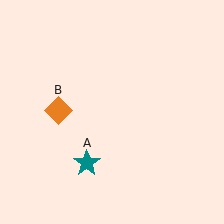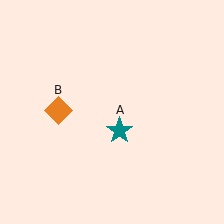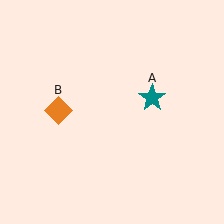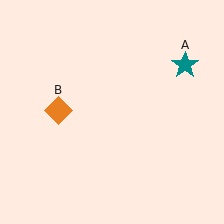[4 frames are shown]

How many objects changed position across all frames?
1 object changed position: teal star (object A).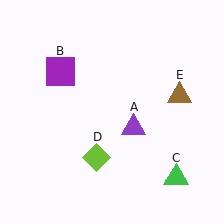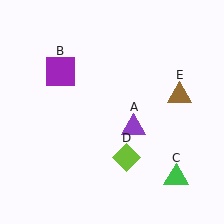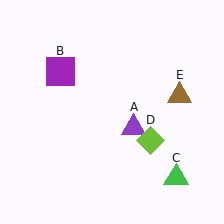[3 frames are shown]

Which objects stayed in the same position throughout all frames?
Purple triangle (object A) and purple square (object B) and green triangle (object C) and brown triangle (object E) remained stationary.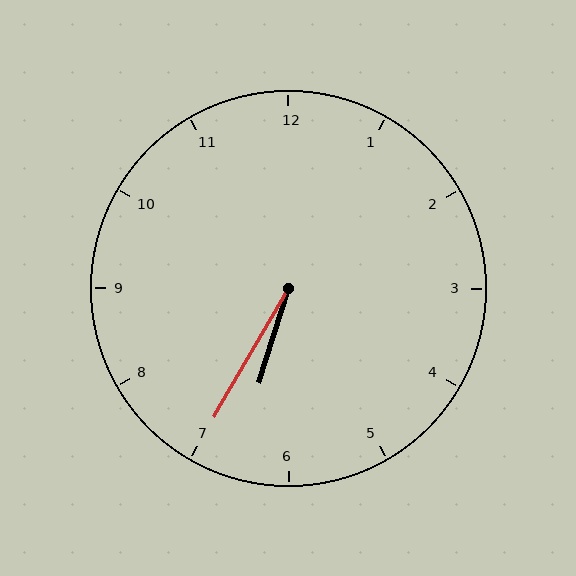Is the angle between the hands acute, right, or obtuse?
It is acute.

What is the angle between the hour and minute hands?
Approximately 12 degrees.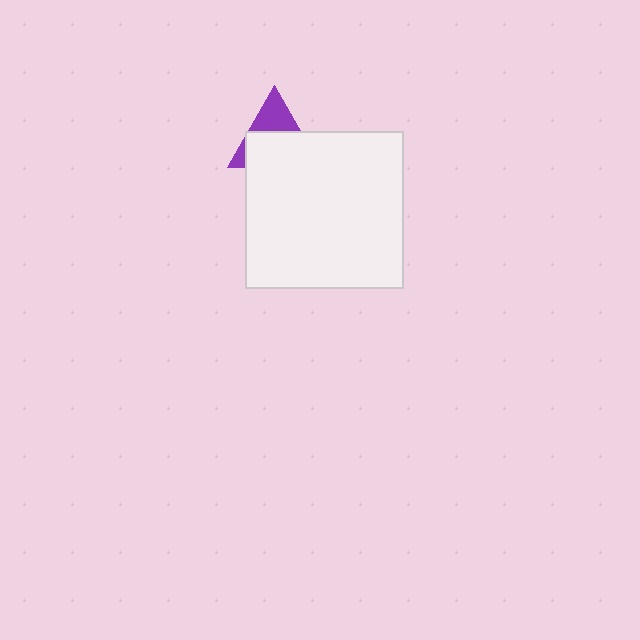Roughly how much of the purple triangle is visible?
A small part of it is visible (roughly 39%).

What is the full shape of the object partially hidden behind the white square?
The partially hidden object is a purple triangle.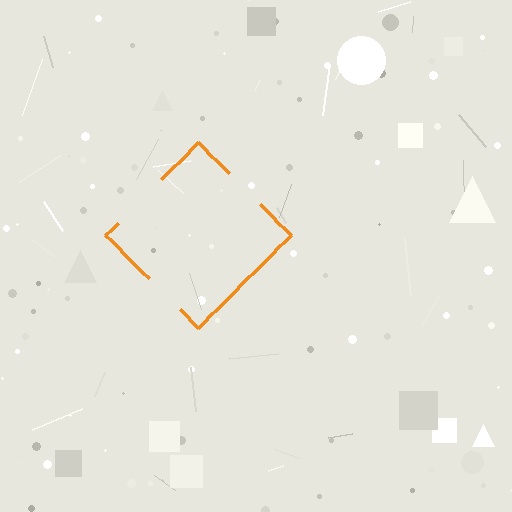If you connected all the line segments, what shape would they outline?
They would outline a diamond.